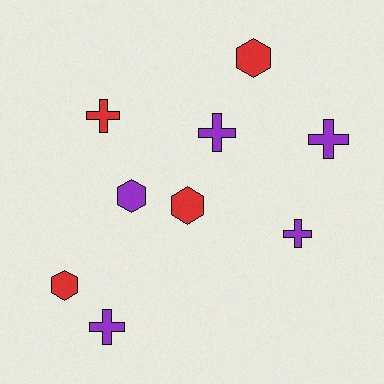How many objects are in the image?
There are 9 objects.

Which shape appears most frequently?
Cross, with 5 objects.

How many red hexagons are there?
There are 3 red hexagons.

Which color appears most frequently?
Purple, with 5 objects.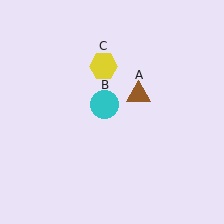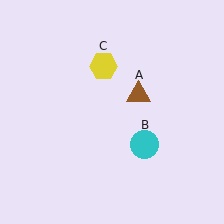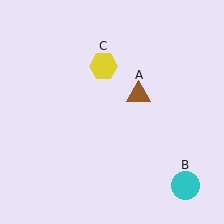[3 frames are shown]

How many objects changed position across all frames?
1 object changed position: cyan circle (object B).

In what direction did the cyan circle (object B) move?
The cyan circle (object B) moved down and to the right.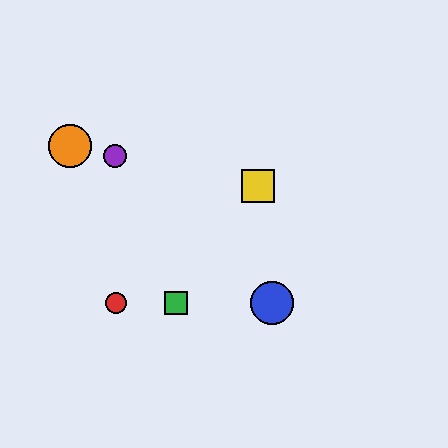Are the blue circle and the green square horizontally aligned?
Yes, both are at y≈303.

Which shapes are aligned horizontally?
The red circle, the blue circle, the green square are aligned horizontally.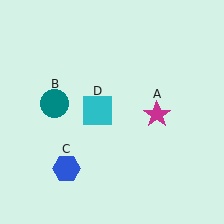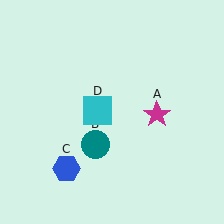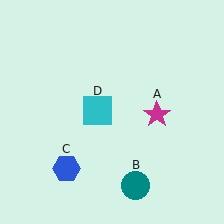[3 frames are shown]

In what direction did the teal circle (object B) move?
The teal circle (object B) moved down and to the right.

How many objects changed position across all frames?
1 object changed position: teal circle (object B).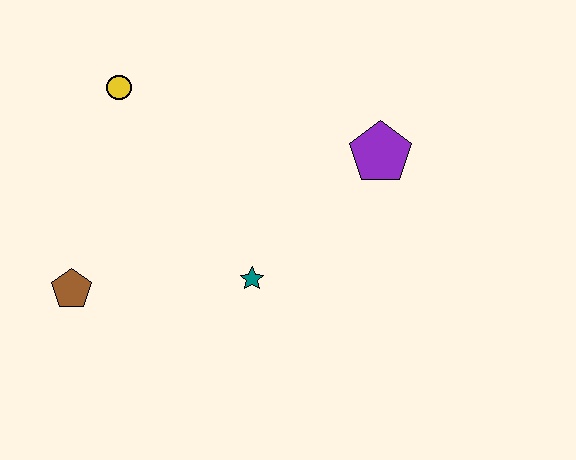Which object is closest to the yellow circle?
The brown pentagon is closest to the yellow circle.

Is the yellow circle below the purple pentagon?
No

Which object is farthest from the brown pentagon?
The purple pentagon is farthest from the brown pentagon.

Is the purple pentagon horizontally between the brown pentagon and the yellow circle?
No